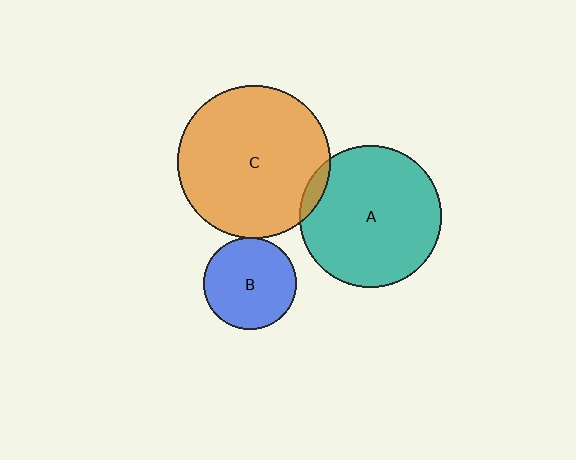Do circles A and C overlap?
Yes.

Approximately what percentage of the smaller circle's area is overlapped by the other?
Approximately 5%.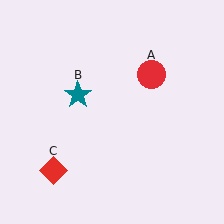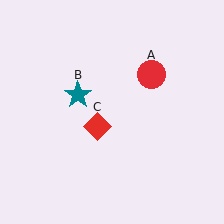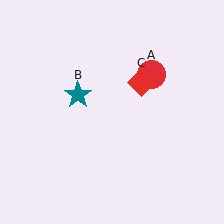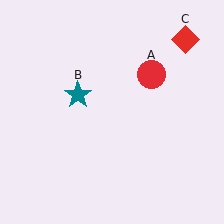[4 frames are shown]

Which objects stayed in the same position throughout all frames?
Red circle (object A) and teal star (object B) remained stationary.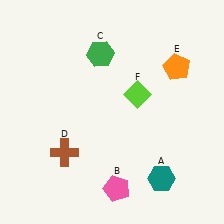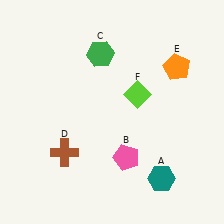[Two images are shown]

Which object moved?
The pink pentagon (B) moved up.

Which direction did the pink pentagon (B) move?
The pink pentagon (B) moved up.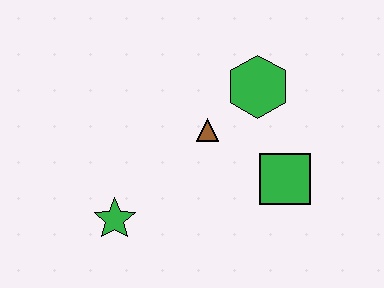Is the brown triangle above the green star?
Yes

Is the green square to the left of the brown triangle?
No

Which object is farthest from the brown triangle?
The green star is farthest from the brown triangle.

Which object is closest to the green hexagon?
The brown triangle is closest to the green hexagon.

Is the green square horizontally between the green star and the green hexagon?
No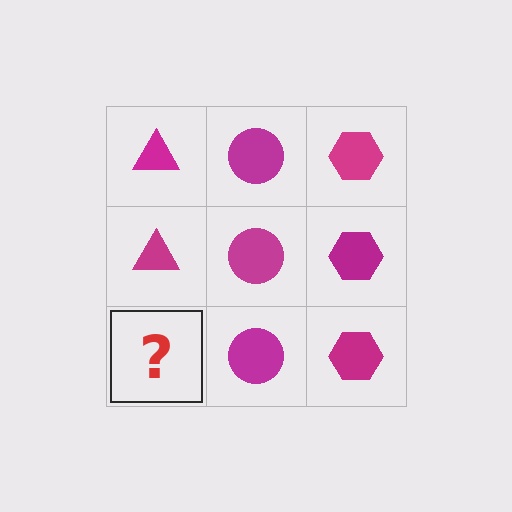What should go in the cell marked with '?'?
The missing cell should contain a magenta triangle.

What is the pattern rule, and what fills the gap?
The rule is that each column has a consistent shape. The gap should be filled with a magenta triangle.